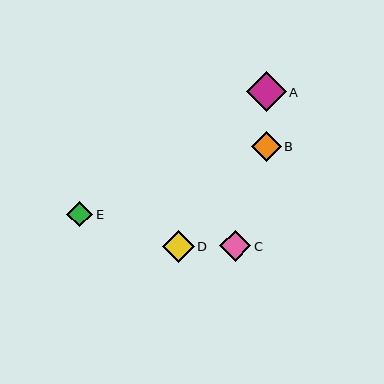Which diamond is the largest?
Diamond A is the largest with a size of approximately 39 pixels.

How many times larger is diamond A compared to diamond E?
Diamond A is approximately 1.5 times the size of diamond E.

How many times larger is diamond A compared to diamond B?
Diamond A is approximately 1.3 times the size of diamond B.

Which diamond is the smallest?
Diamond E is the smallest with a size of approximately 26 pixels.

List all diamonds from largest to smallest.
From largest to smallest: A, D, C, B, E.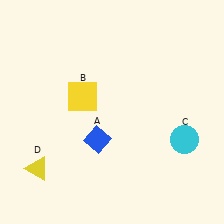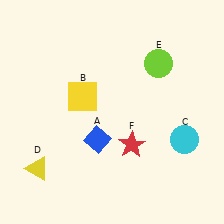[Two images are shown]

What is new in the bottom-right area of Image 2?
A red star (F) was added in the bottom-right area of Image 2.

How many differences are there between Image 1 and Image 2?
There are 2 differences between the two images.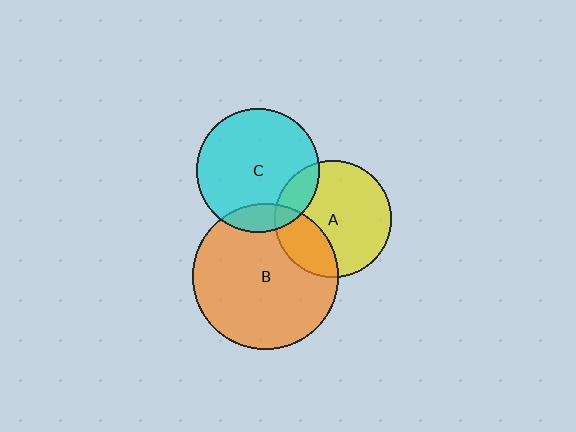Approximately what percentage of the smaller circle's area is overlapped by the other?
Approximately 25%.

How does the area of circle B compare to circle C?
Approximately 1.4 times.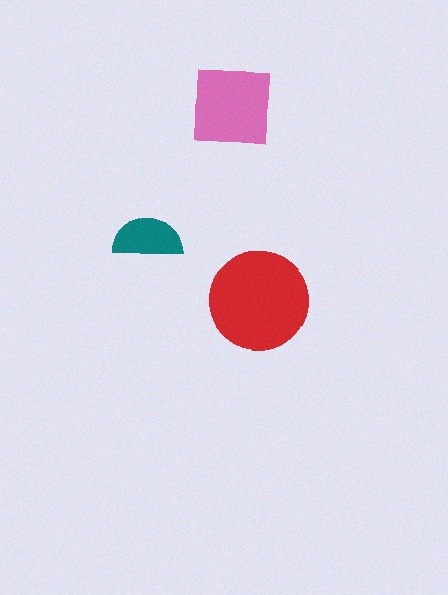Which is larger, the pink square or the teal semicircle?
The pink square.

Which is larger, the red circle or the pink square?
The red circle.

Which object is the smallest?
The teal semicircle.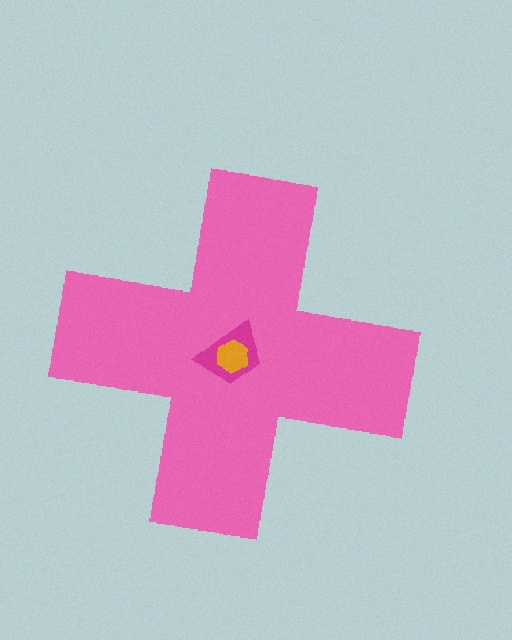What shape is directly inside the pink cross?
The magenta trapezoid.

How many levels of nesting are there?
3.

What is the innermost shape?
The orange hexagon.